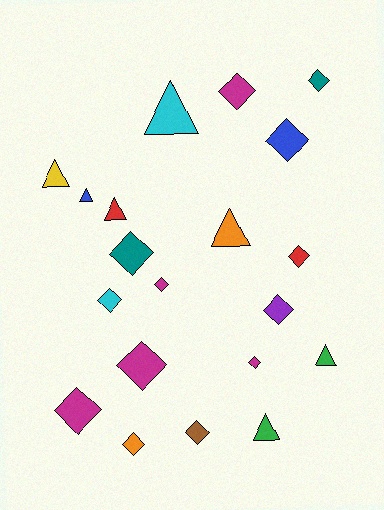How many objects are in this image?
There are 20 objects.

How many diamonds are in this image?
There are 13 diamonds.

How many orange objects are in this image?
There are 2 orange objects.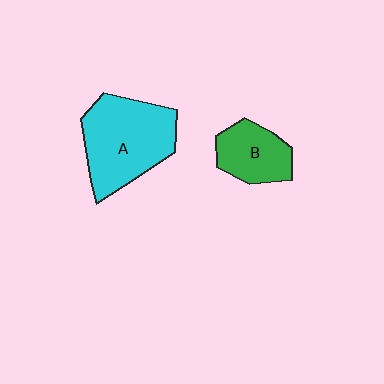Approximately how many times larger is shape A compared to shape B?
Approximately 1.8 times.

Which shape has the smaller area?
Shape B (green).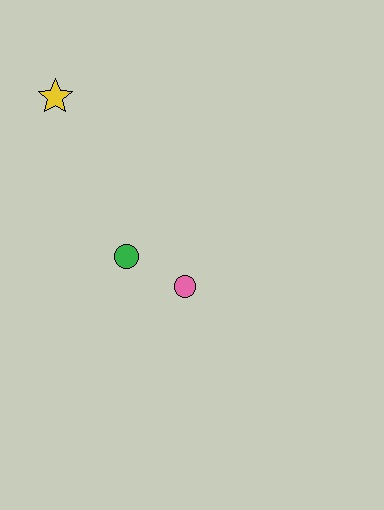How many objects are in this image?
There are 3 objects.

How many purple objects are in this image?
There are no purple objects.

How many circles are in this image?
There are 2 circles.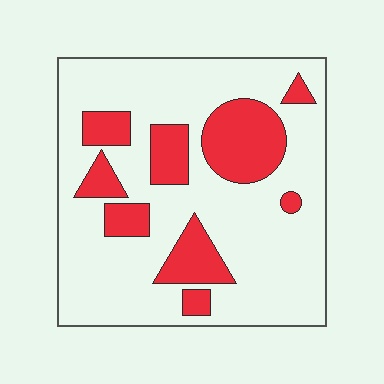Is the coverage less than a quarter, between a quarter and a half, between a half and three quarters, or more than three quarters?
Less than a quarter.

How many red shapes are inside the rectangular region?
9.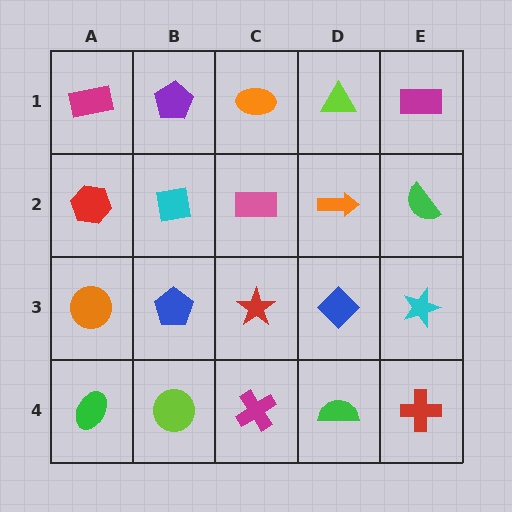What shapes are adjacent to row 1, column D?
An orange arrow (row 2, column D), an orange ellipse (row 1, column C), a magenta rectangle (row 1, column E).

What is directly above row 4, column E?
A cyan star.